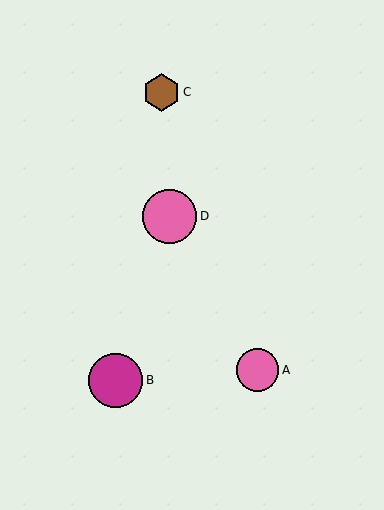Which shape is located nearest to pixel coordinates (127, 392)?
The magenta circle (labeled B) at (116, 380) is nearest to that location.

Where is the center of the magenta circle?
The center of the magenta circle is at (116, 380).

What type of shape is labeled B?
Shape B is a magenta circle.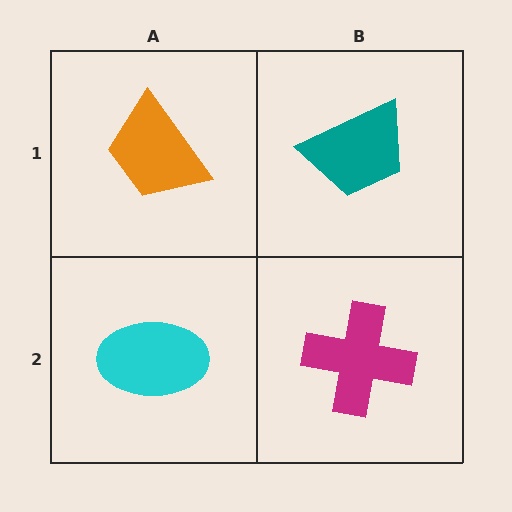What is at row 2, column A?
A cyan ellipse.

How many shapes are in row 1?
2 shapes.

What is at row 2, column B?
A magenta cross.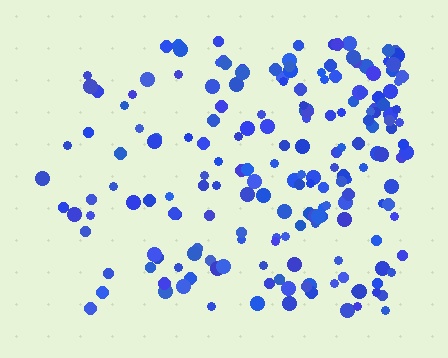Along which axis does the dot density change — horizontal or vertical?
Horizontal.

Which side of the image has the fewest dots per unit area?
The left.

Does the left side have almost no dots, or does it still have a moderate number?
Still a moderate number, just noticeably fewer than the right.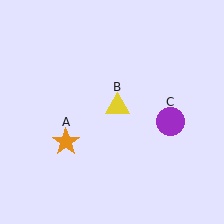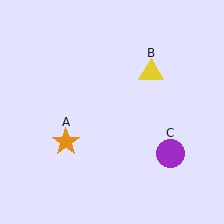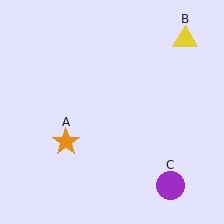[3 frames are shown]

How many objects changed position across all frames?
2 objects changed position: yellow triangle (object B), purple circle (object C).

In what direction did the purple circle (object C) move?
The purple circle (object C) moved down.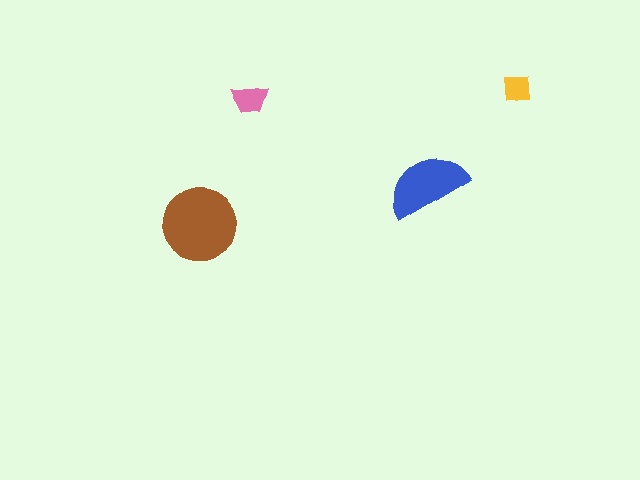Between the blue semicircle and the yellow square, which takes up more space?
The blue semicircle.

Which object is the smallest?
The yellow square.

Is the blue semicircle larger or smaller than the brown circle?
Smaller.